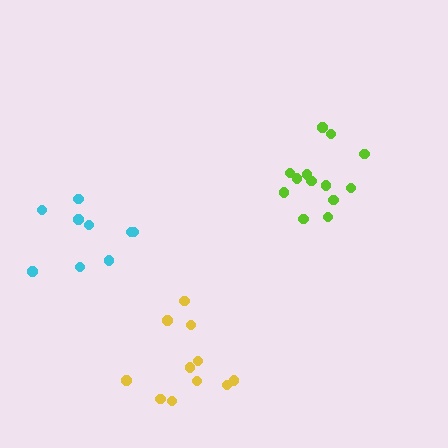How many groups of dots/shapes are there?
There are 3 groups.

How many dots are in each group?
Group 1: 9 dots, Group 2: 11 dots, Group 3: 13 dots (33 total).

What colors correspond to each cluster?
The clusters are colored: cyan, yellow, lime.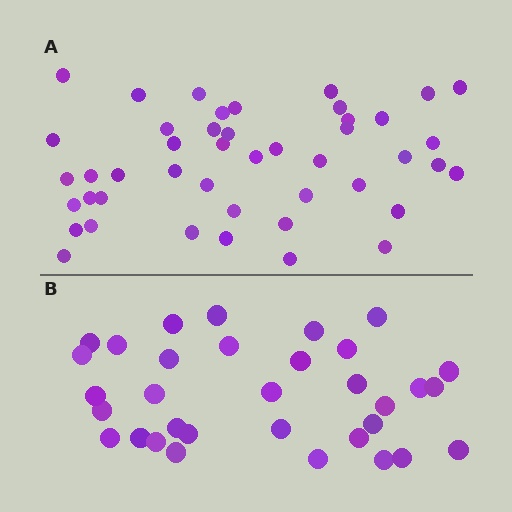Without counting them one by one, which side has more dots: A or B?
Region A (the top region) has more dots.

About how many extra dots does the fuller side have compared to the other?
Region A has roughly 12 or so more dots than region B.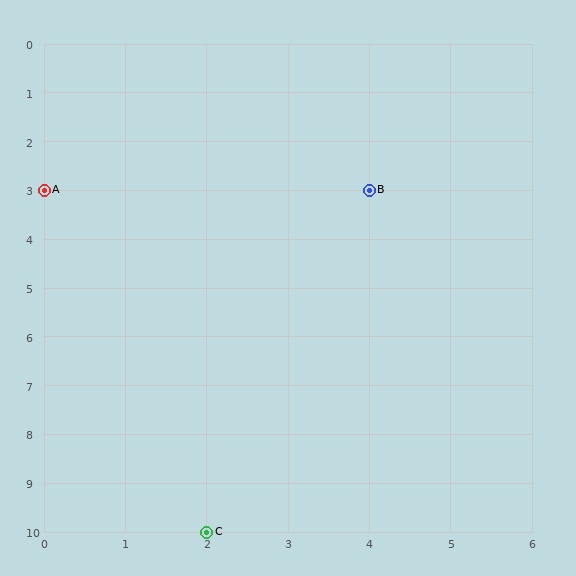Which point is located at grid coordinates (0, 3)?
Point A is at (0, 3).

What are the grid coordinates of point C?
Point C is at grid coordinates (2, 10).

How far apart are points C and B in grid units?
Points C and B are 2 columns and 7 rows apart (about 7.3 grid units diagonally).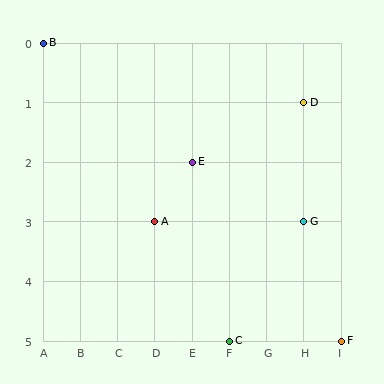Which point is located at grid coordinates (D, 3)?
Point A is at (D, 3).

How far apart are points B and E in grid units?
Points B and E are 4 columns and 2 rows apart (about 4.5 grid units diagonally).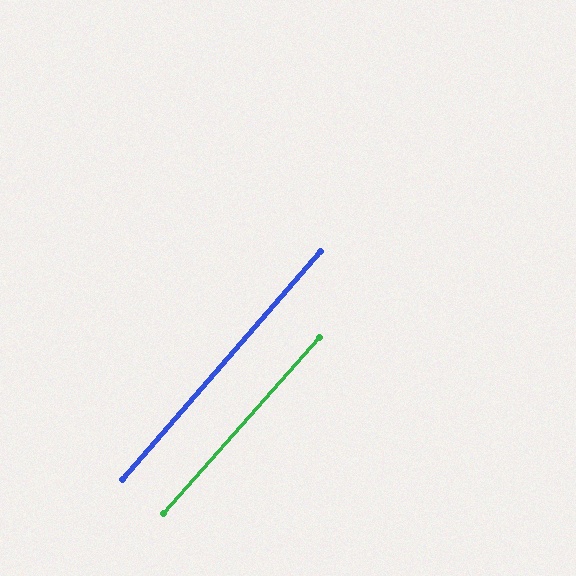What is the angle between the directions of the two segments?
Approximately 1 degree.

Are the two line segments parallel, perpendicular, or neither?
Parallel — their directions differ by only 0.7°.